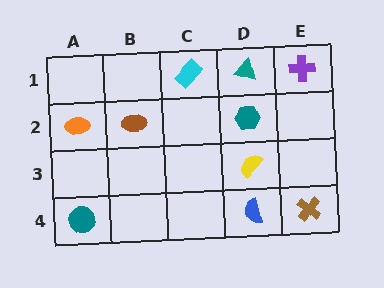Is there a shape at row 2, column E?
No, that cell is empty.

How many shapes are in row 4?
3 shapes.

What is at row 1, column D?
A teal triangle.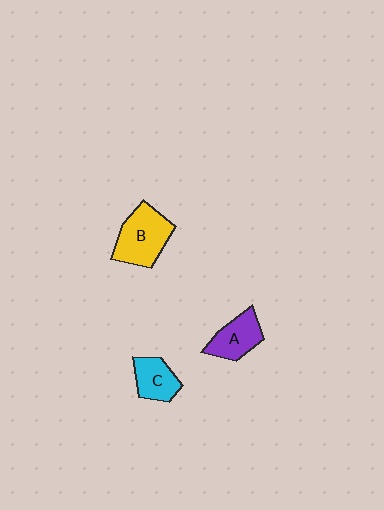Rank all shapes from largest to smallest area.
From largest to smallest: B (yellow), A (purple), C (cyan).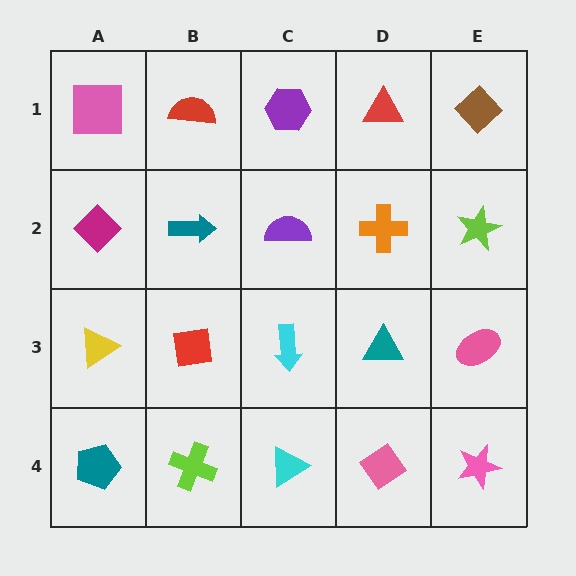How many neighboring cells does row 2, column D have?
4.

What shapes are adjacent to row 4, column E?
A pink ellipse (row 3, column E), a pink diamond (row 4, column D).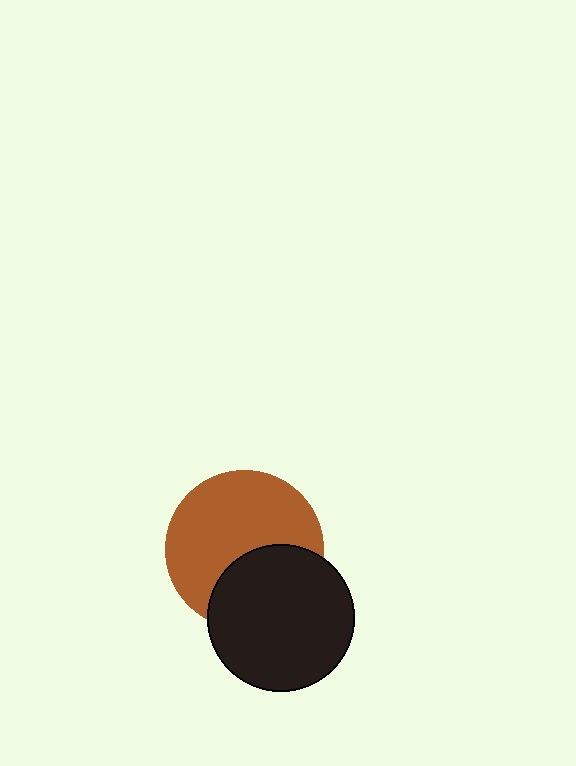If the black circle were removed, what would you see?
You would see the complete brown circle.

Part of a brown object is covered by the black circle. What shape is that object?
It is a circle.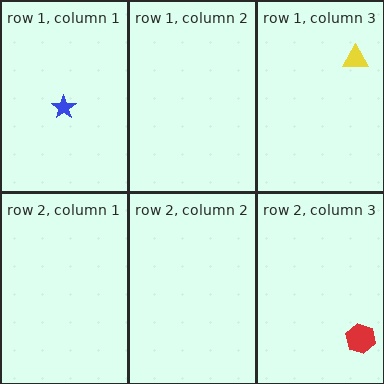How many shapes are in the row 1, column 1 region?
1.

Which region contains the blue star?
The row 1, column 1 region.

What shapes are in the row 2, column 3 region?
The red hexagon.